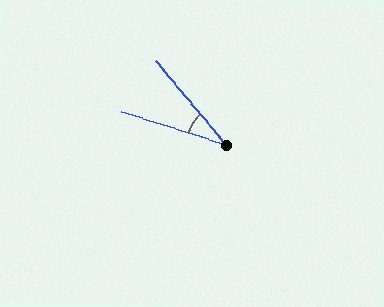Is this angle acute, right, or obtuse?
It is acute.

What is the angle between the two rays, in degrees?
Approximately 32 degrees.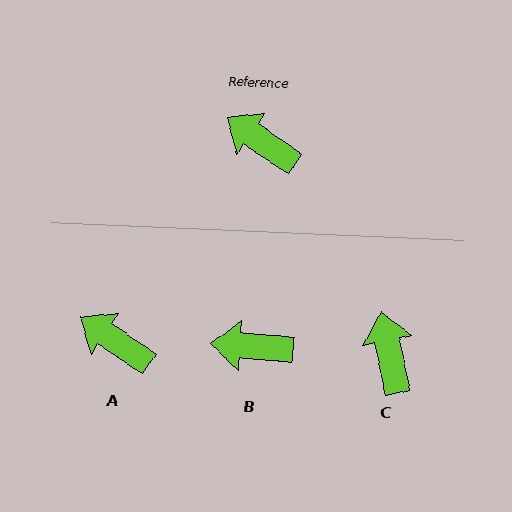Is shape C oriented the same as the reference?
No, it is off by about 44 degrees.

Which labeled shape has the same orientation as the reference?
A.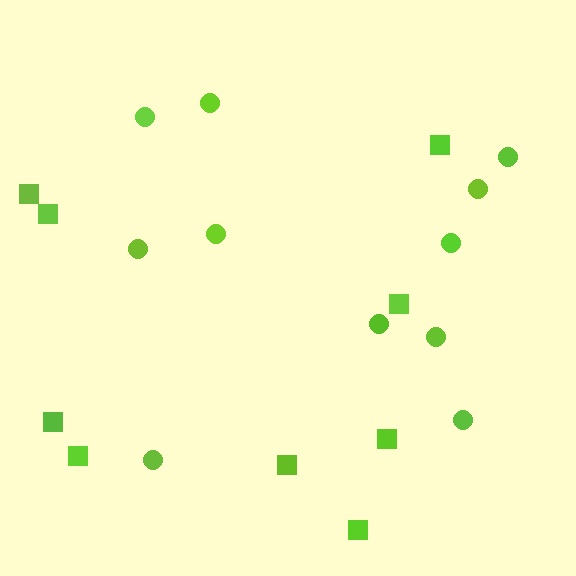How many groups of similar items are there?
There are 2 groups: one group of circles (11) and one group of squares (9).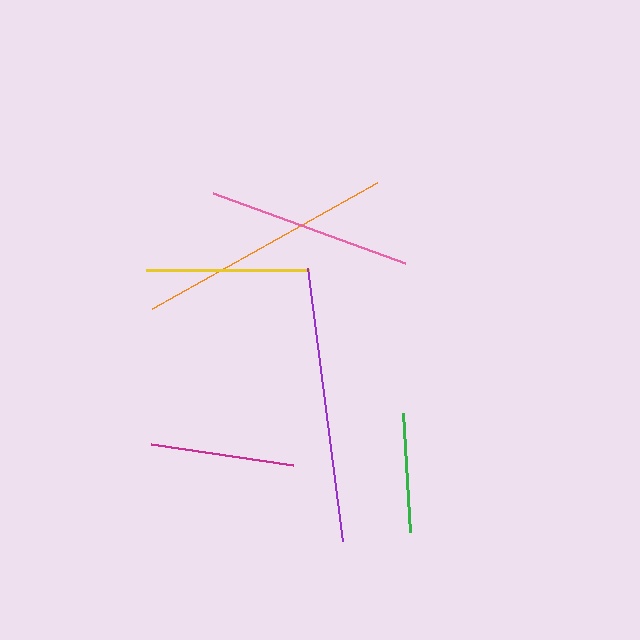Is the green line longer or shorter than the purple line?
The purple line is longer than the green line.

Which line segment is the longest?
The purple line is the longest at approximately 275 pixels.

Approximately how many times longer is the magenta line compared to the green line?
The magenta line is approximately 1.2 times the length of the green line.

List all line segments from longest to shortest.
From longest to shortest: purple, orange, pink, yellow, magenta, green.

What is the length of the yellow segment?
The yellow segment is approximately 163 pixels long.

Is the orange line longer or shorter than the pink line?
The orange line is longer than the pink line.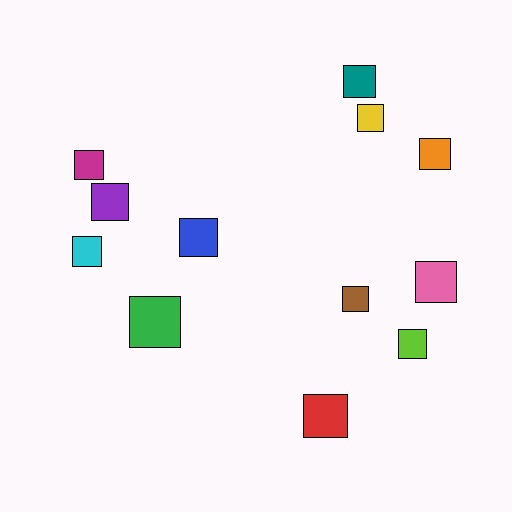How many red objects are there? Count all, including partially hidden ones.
There is 1 red object.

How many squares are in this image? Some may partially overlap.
There are 12 squares.